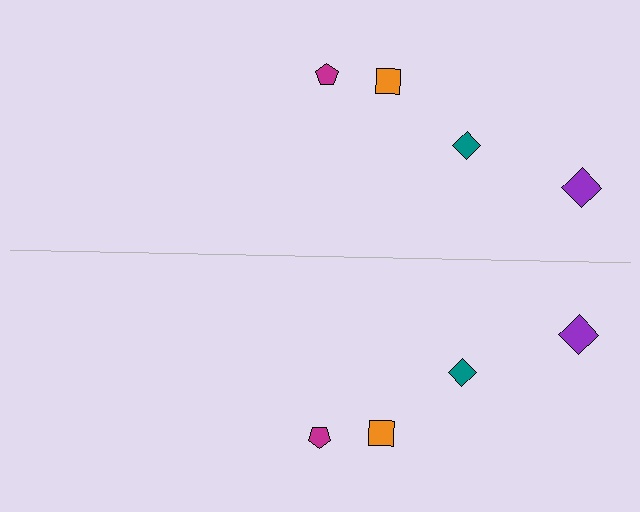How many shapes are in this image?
There are 8 shapes in this image.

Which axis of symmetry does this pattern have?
The pattern has a horizontal axis of symmetry running through the center of the image.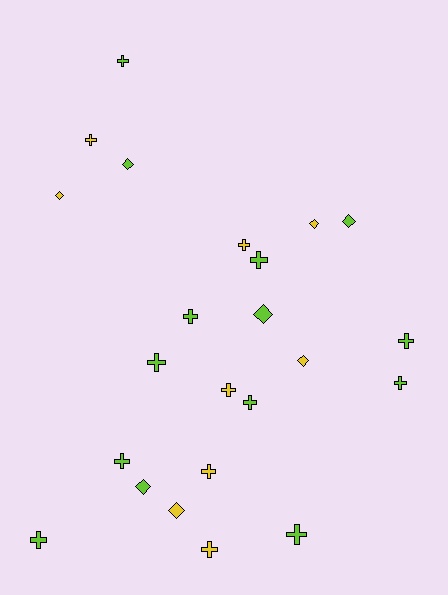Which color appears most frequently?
Lime, with 14 objects.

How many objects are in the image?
There are 23 objects.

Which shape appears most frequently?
Cross, with 15 objects.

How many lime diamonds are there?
There are 4 lime diamonds.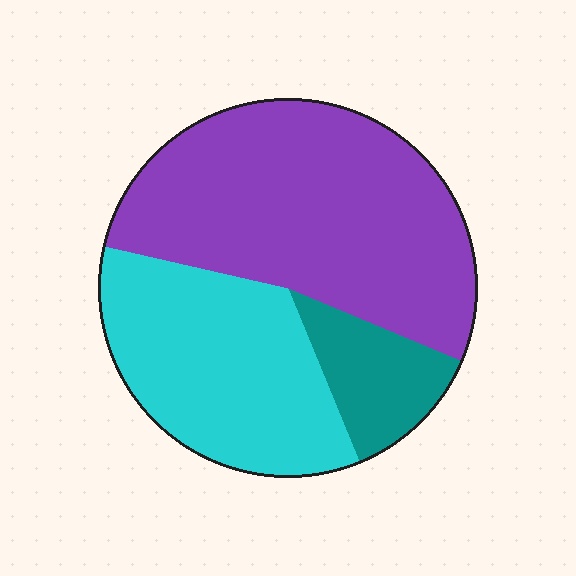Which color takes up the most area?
Purple, at roughly 55%.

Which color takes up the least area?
Teal, at roughly 10%.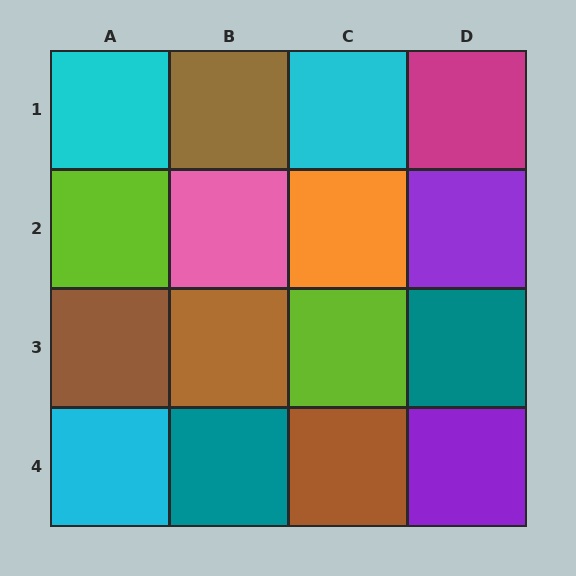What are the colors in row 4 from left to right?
Cyan, teal, brown, purple.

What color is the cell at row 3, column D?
Teal.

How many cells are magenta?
1 cell is magenta.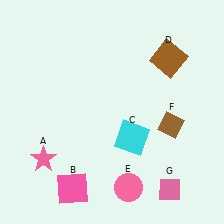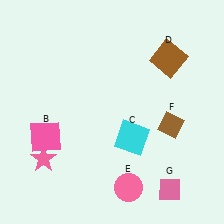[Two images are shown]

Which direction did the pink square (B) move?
The pink square (B) moved up.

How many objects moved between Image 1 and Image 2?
1 object moved between the two images.